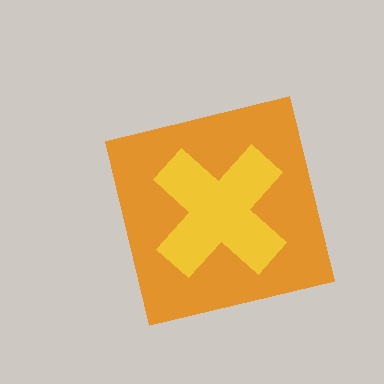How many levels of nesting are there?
2.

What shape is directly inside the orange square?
The yellow cross.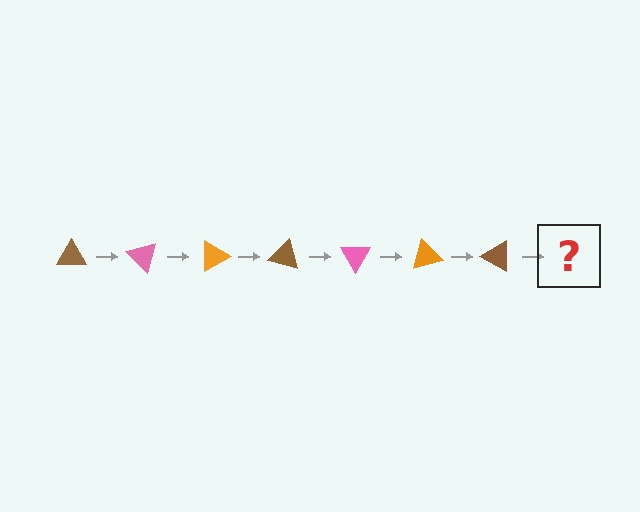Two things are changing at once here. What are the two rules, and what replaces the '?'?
The two rules are that it rotates 45 degrees each step and the color cycles through brown, pink, and orange. The '?' should be a pink triangle, rotated 315 degrees from the start.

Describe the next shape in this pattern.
It should be a pink triangle, rotated 315 degrees from the start.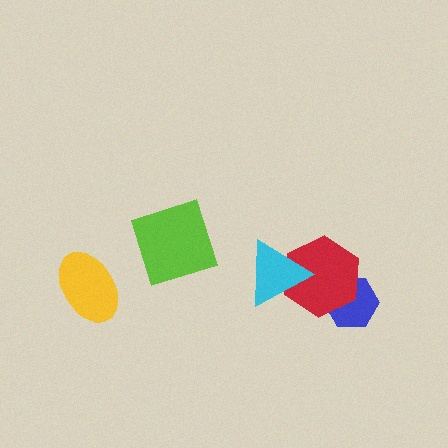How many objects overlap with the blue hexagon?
1 object overlaps with the blue hexagon.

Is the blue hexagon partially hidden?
Yes, it is partially covered by another shape.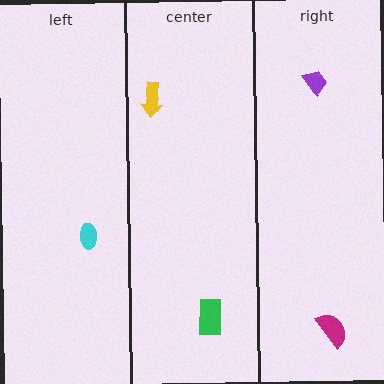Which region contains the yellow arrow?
The center region.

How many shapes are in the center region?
2.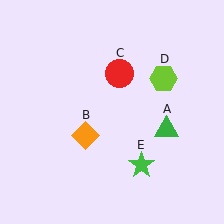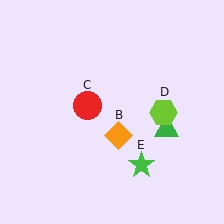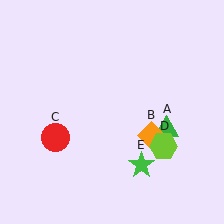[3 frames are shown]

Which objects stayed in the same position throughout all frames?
Green triangle (object A) and green star (object E) remained stationary.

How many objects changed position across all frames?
3 objects changed position: orange diamond (object B), red circle (object C), lime hexagon (object D).